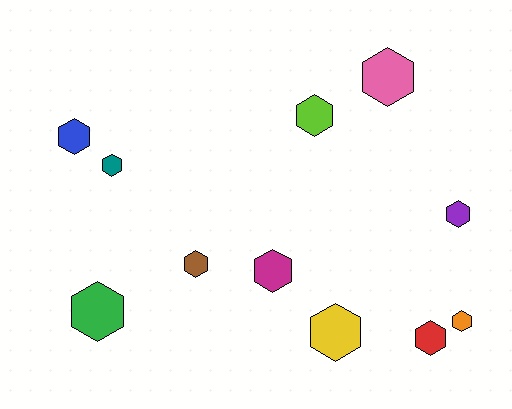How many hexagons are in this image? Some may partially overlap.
There are 11 hexagons.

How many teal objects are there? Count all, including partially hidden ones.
There is 1 teal object.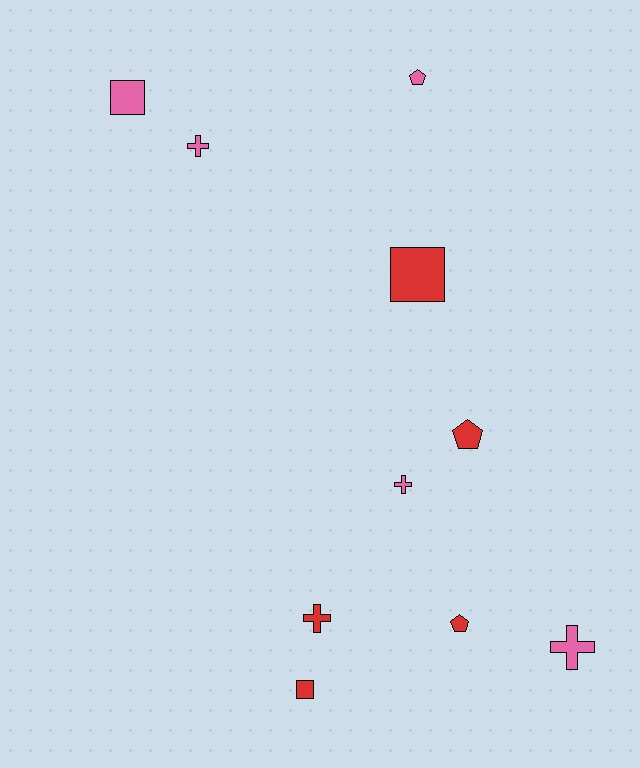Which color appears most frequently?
Pink, with 5 objects.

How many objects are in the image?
There are 10 objects.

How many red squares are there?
There are 2 red squares.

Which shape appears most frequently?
Cross, with 4 objects.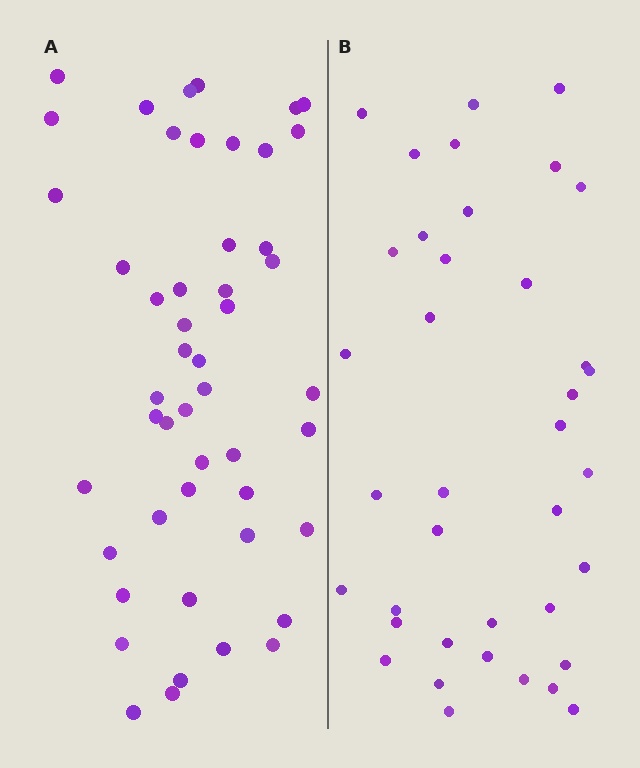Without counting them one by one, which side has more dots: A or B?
Region A (the left region) has more dots.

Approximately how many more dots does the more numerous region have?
Region A has roughly 12 or so more dots than region B.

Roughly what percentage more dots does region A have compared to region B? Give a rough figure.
About 30% more.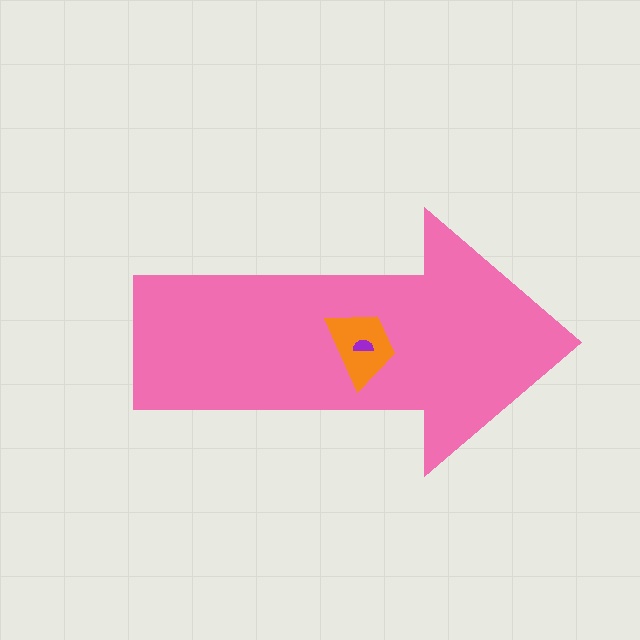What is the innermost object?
The purple semicircle.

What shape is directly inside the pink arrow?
The orange trapezoid.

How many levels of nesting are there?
3.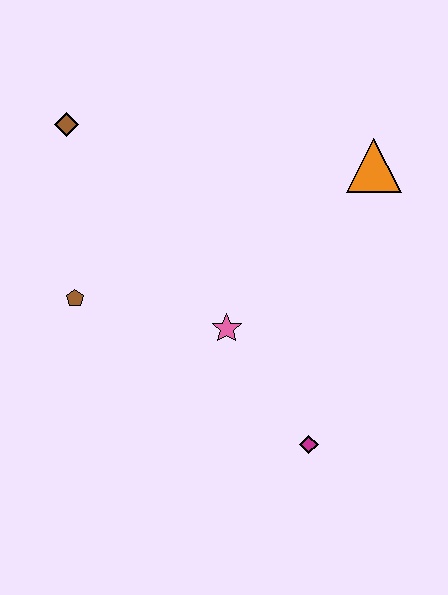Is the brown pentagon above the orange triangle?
No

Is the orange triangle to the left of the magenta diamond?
No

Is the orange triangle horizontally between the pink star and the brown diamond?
No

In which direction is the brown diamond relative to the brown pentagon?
The brown diamond is above the brown pentagon.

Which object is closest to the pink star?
The magenta diamond is closest to the pink star.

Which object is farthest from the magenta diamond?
The brown diamond is farthest from the magenta diamond.